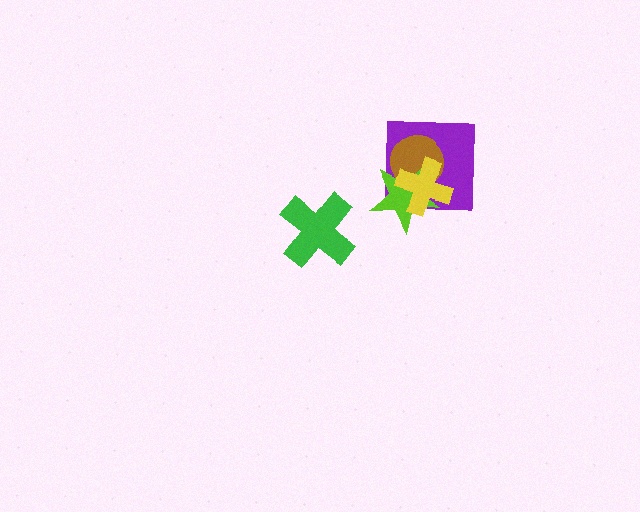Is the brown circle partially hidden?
Yes, it is partially covered by another shape.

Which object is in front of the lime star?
The yellow cross is in front of the lime star.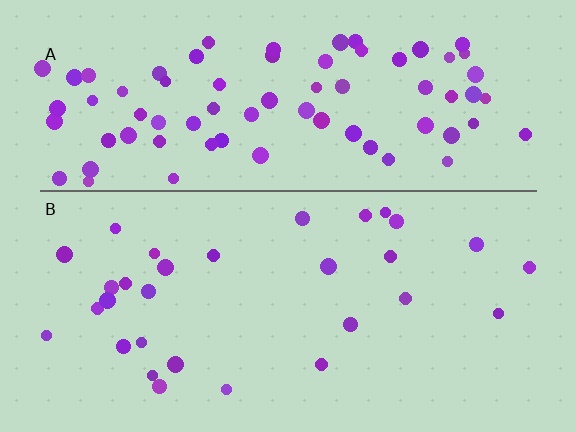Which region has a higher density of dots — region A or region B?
A (the top).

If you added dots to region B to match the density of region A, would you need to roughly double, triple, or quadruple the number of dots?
Approximately triple.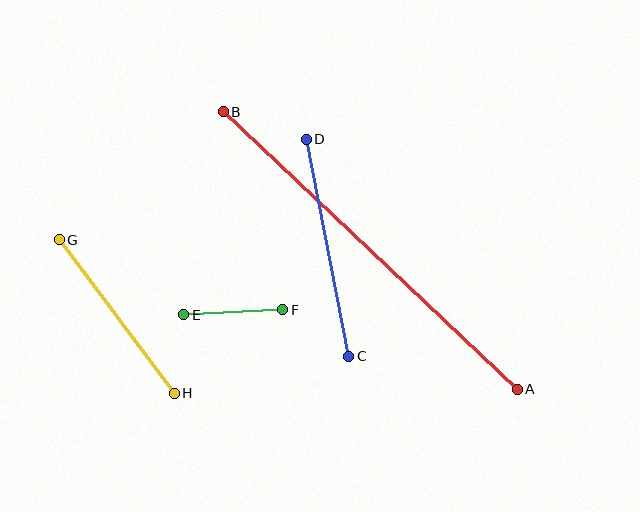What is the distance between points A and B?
The distance is approximately 404 pixels.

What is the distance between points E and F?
The distance is approximately 99 pixels.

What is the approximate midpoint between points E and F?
The midpoint is at approximately (233, 312) pixels.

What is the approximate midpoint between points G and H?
The midpoint is at approximately (117, 316) pixels.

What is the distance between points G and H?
The distance is approximately 192 pixels.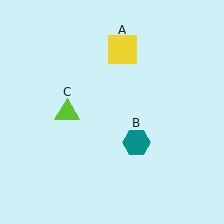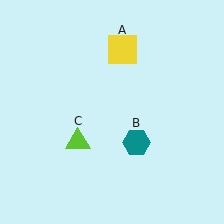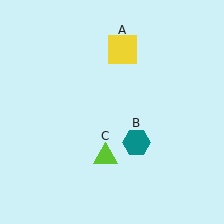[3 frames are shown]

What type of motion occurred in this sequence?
The lime triangle (object C) rotated counterclockwise around the center of the scene.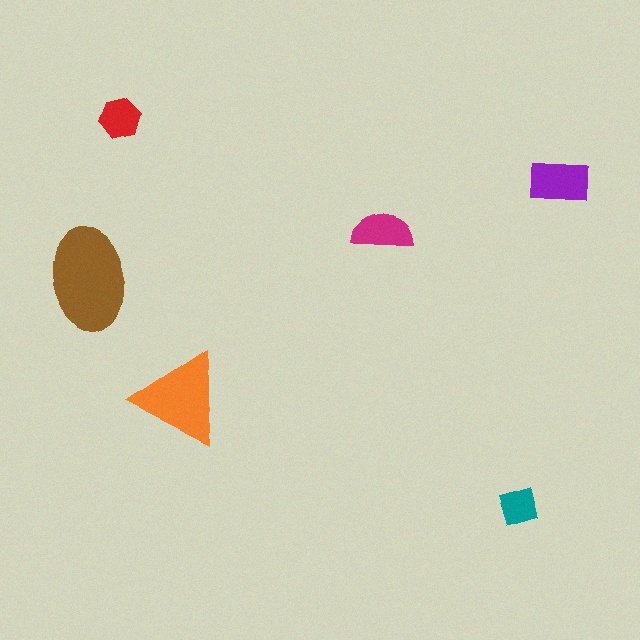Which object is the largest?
The brown ellipse.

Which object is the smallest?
The teal diamond.